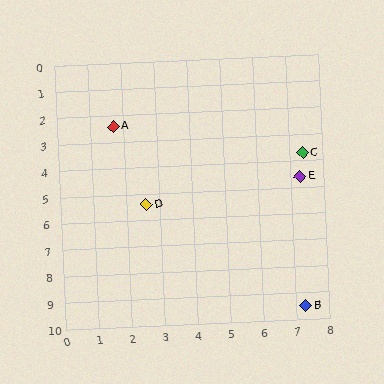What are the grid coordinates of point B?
Point B is at approximately (7.3, 9.5).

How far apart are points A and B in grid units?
Points A and B are about 9.0 grid units apart.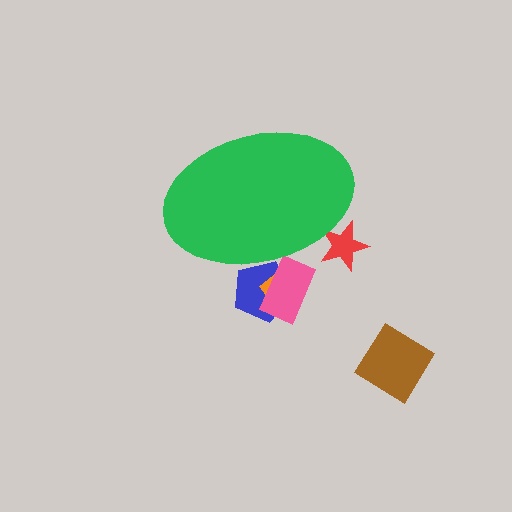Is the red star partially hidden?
Yes, the red star is partially hidden behind the green ellipse.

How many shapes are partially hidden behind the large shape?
4 shapes are partially hidden.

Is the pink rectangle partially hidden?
Yes, the pink rectangle is partially hidden behind the green ellipse.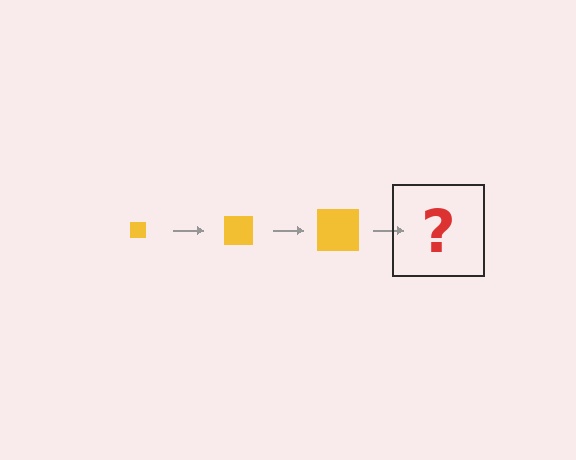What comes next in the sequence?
The next element should be a yellow square, larger than the previous one.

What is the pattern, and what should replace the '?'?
The pattern is that the square gets progressively larger each step. The '?' should be a yellow square, larger than the previous one.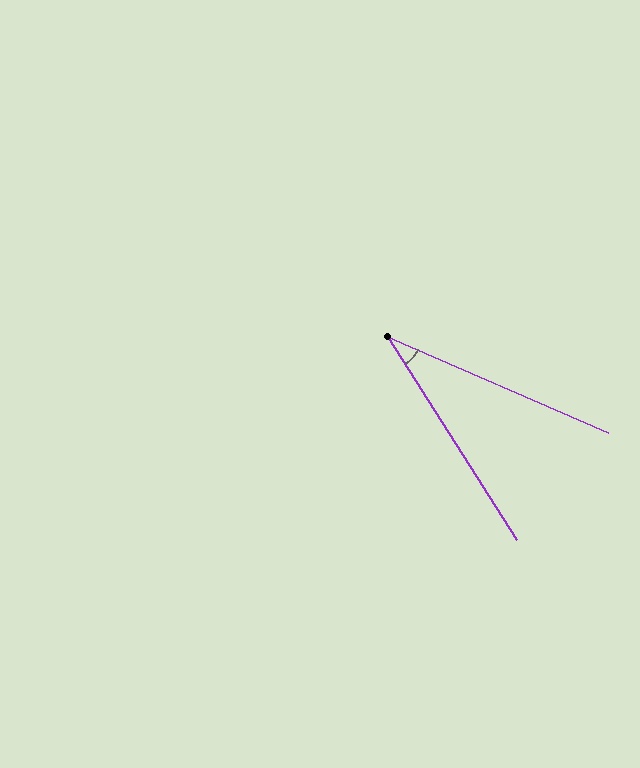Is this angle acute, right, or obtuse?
It is acute.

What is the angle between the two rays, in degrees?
Approximately 34 degrees.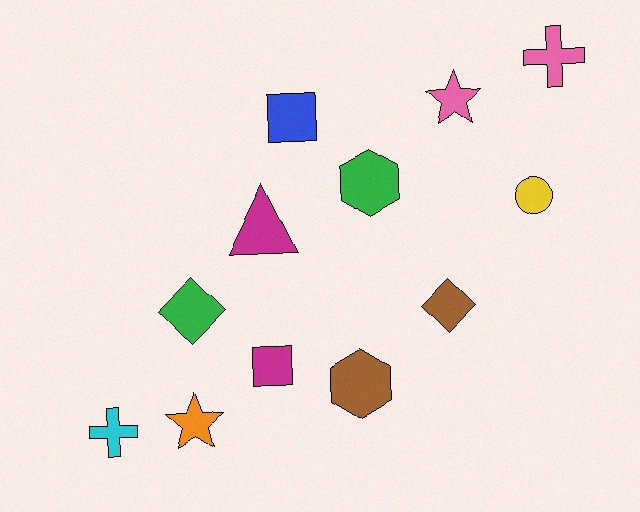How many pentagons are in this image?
There are no pentagons.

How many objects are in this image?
There are 12 objects.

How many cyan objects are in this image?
There is 1 cyan object.